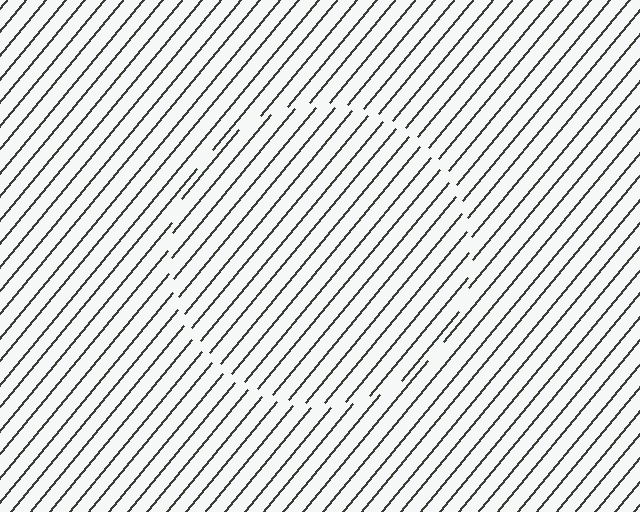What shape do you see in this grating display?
An illusory circle. The interior of the shape contains the same grating, shifted by half a period — the contour is defined by the phase discontinuity where line-ends from the inner and outer gratings abut.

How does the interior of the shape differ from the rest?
The interior of the shape contains the same grating, shifted by half a period — the contour is defined by the phase discontinuity where line-ends from the inner and outer gratings abut.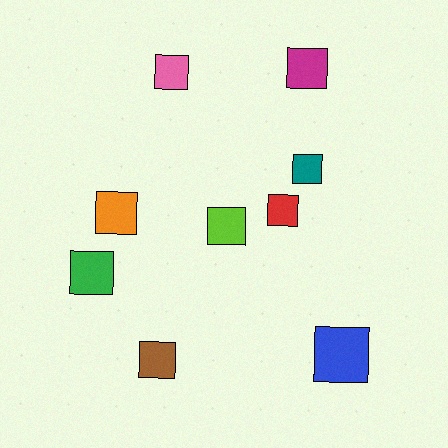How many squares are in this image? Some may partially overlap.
There are 9 squares.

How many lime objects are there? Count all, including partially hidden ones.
There is 1 lime object.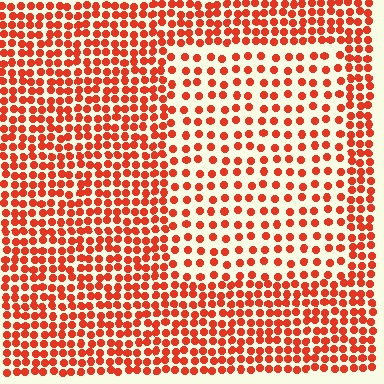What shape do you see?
I see a rectangle.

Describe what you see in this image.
The image contains small red elements arranged at two different densities. A rectangle-shaped region is visible where the elements are less densely packed than the surrounding area.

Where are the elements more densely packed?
The elements are more densely packed outside the rectangle boundary.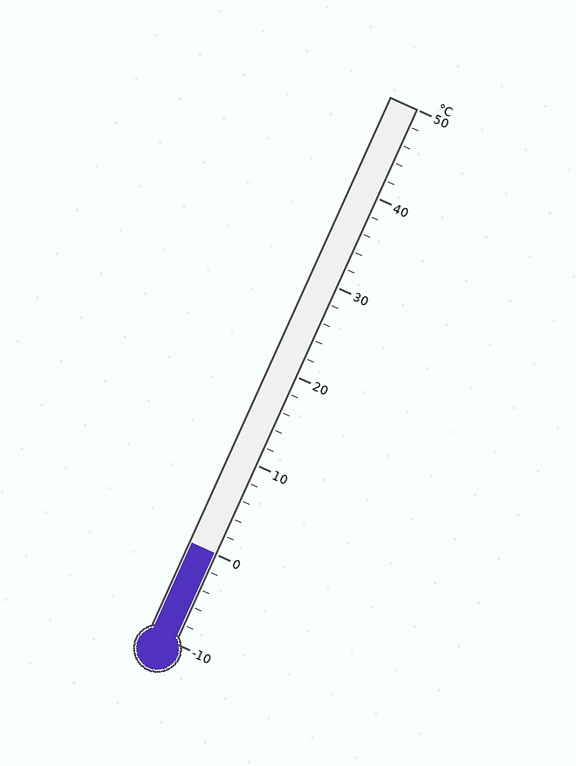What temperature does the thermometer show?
The thermometer shows approximately 0°C.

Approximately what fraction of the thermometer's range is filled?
The thermometer is filled to approximately 15% of its range.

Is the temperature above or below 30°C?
The temperature is below 30°C.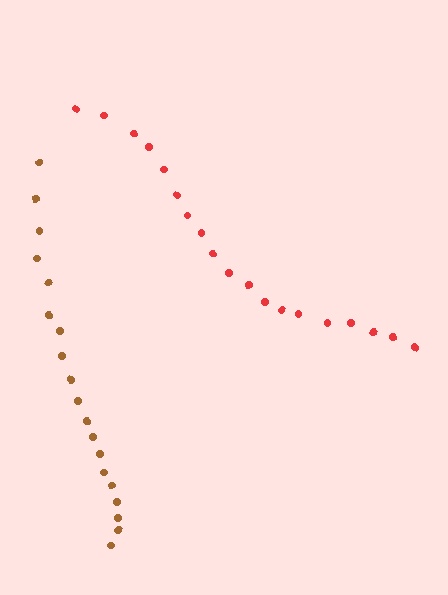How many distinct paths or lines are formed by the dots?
There are 2 distinct paths.